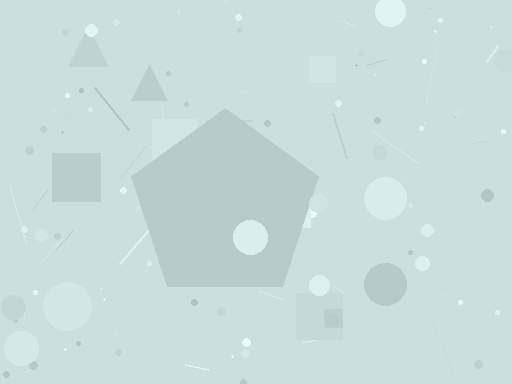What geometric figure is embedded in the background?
A pentagon is embedded in the background.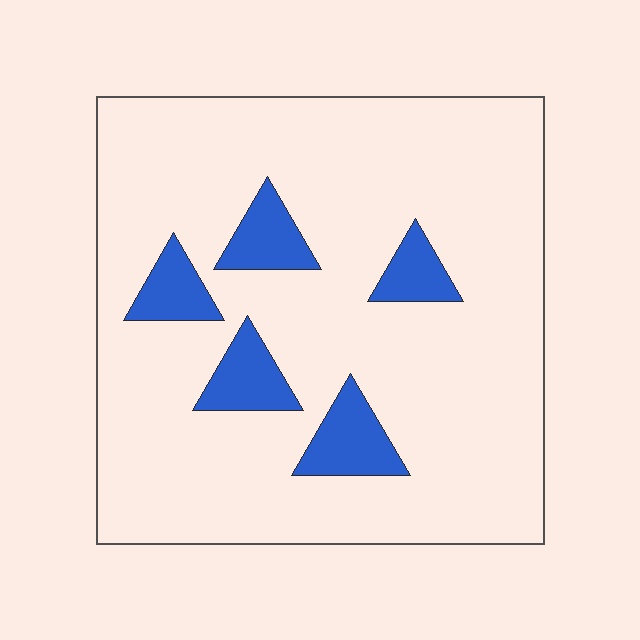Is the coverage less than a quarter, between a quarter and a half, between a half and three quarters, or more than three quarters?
Less than a quarter.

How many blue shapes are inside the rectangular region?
5.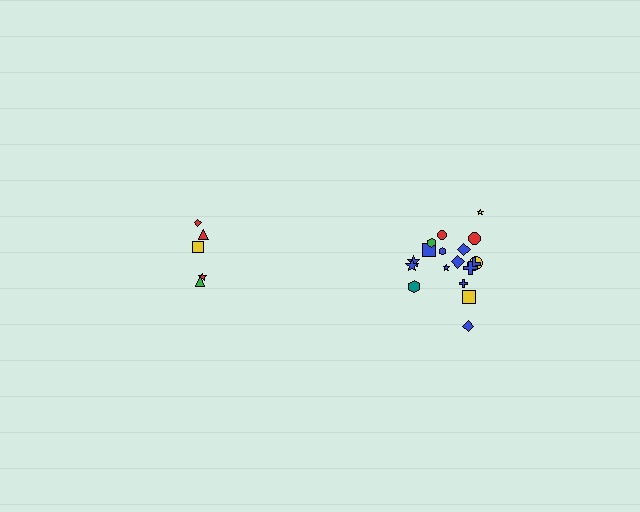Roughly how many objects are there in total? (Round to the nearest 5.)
Roughly 25 objects in total.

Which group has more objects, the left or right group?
The right group.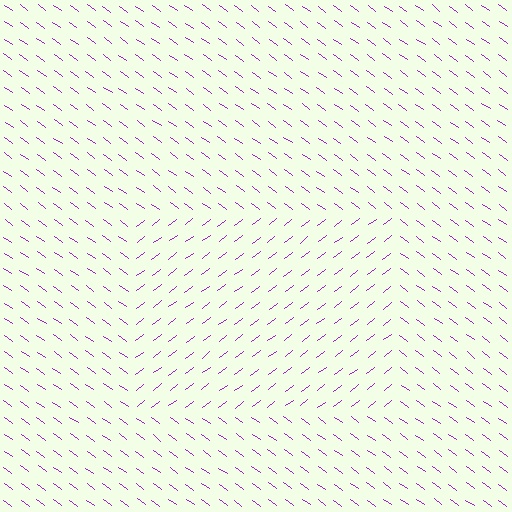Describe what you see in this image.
The image is filled with small purple line segments. A rectangle region in the image has lines oriented differently from the surrounding lines, creating a visible texture boundary.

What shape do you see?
I see a rectangle.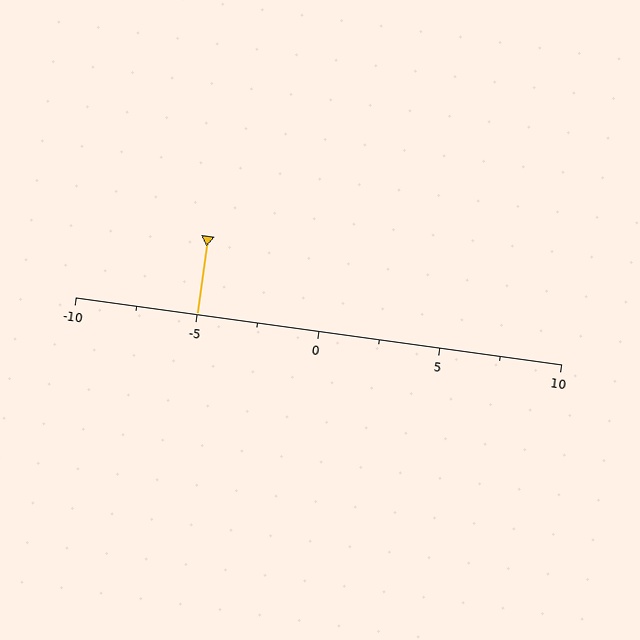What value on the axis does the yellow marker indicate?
The marker indicates approximately -5.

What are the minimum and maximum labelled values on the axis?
The axis runs from -10 to 10.